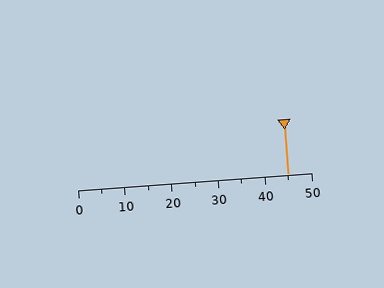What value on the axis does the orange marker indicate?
The marker indicates approximately 45.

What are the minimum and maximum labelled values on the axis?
The axis runs from 0 to 50.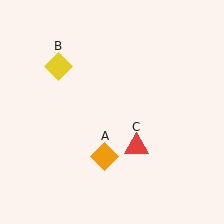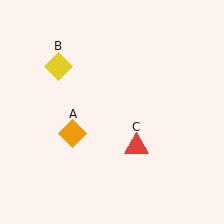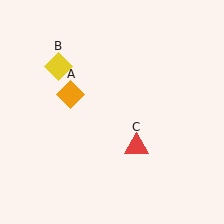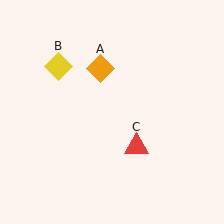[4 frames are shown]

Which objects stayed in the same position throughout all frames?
Yellow diamond (object B) and red triangle (object C) remained stationary.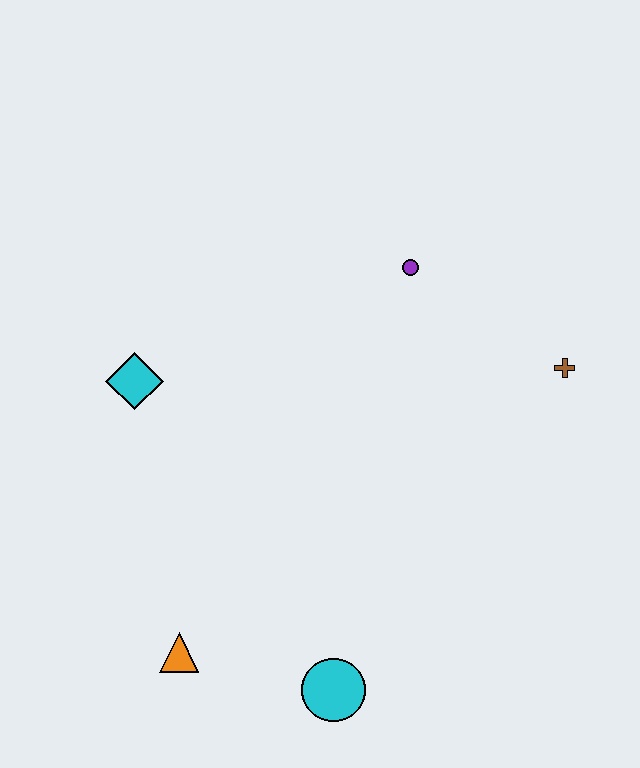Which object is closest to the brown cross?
The purple circle is closest to the brown cross.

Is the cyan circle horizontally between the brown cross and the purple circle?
No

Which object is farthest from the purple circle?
The orange triangle is farthest from the purple circle.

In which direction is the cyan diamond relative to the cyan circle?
The cyan diamond is above the cyan circle.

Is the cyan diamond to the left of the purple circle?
Yes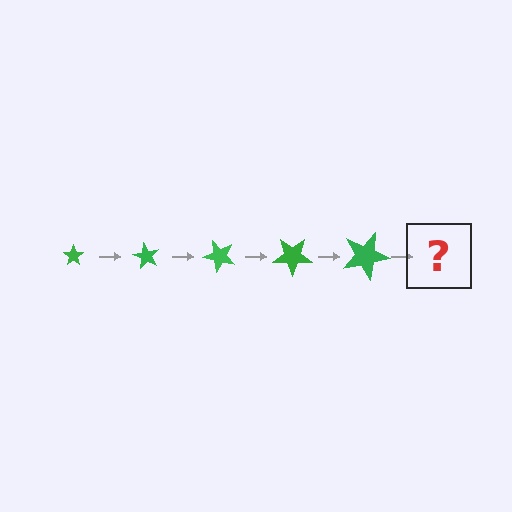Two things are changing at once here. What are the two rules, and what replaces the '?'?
The two rules are that the star grows larger each step and it rotates 60 degrees each step. The '?' should be a star, larger than the previous one and rotated 300 degrees from the start.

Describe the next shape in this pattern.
It should be a star, larger than the previous one and rotated 300 degrees from the start.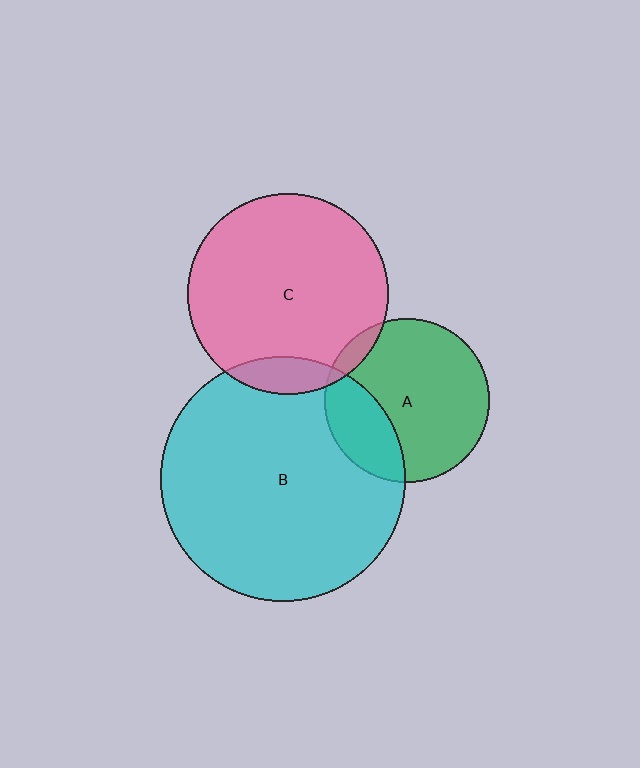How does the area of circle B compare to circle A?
Approximately 2.2 times.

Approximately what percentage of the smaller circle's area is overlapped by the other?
Approximately 25%.